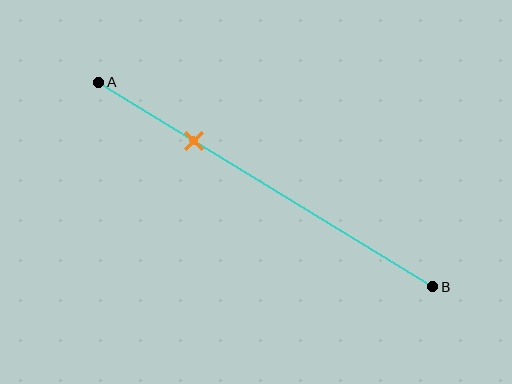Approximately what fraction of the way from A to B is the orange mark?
The orange mark is approximately 30% of the way from A to B.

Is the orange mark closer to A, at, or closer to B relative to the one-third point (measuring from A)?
The orange mark is closer to point A than the one-third point of segment AB.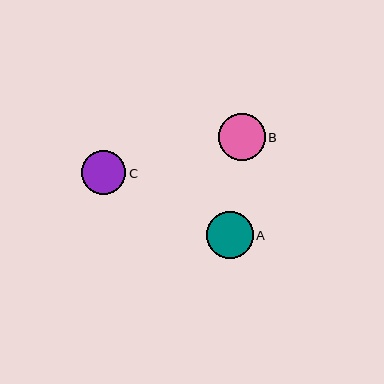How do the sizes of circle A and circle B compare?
Circle A and circle B are approximately the same size.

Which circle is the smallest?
Circle C is the smallest with a size of approximately 44 pixels.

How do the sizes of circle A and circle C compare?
Circle A and circle C are approximately the same size.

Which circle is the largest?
Circle A is the largest with a size of approximately 47 pixels.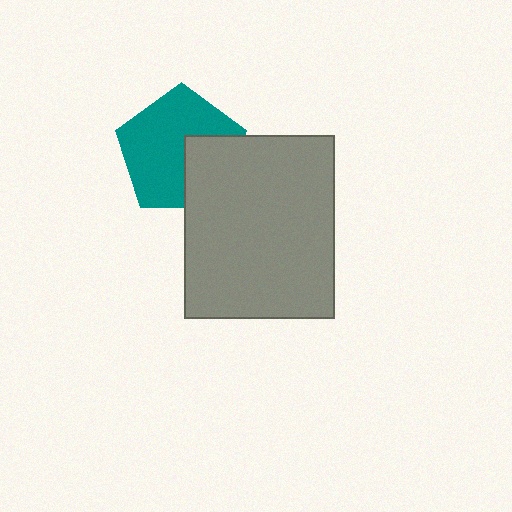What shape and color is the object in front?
The object in front is a gray rectangle.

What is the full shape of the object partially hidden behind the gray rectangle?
The partially hidden object is a teal pentagon.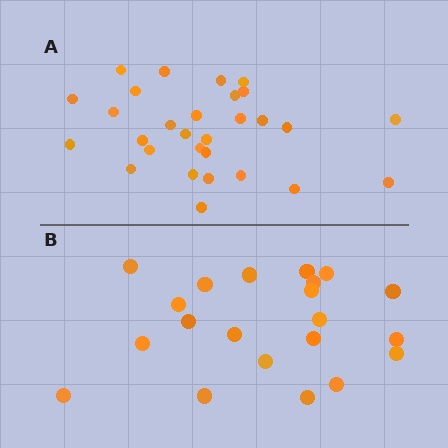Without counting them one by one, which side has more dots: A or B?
Region A (the top region) has more dots.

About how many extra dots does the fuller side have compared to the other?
Region A has roughly 8 or so more dots than region B.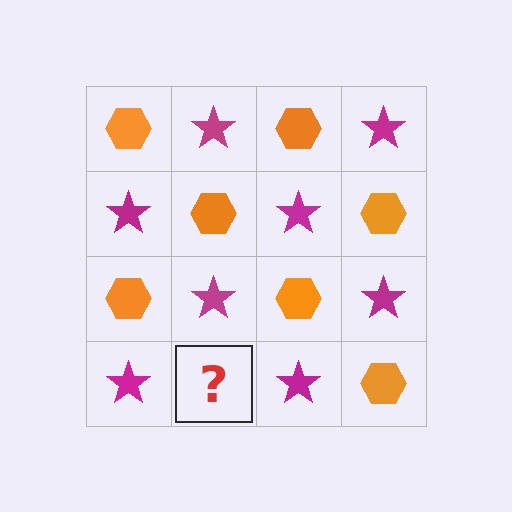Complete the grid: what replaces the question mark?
The question mark should be replaced with an orange hexagon.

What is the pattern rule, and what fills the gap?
The rule is that it alternates orange hexagon and magenta star in a checkerboard pattern. The gap should be filled with an orange hexagon.